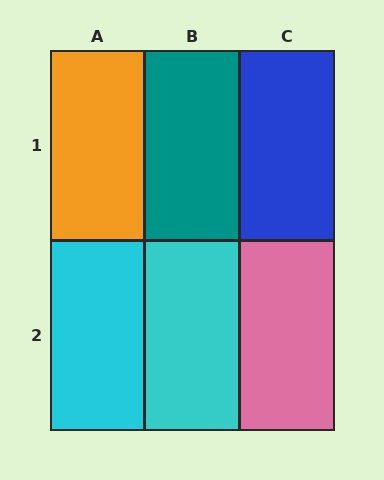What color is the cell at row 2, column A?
Cyan.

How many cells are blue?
1 cell is blue.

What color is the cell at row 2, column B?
Cyan.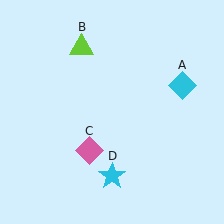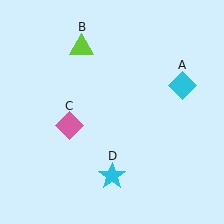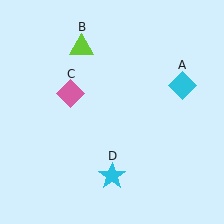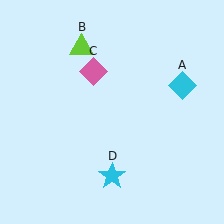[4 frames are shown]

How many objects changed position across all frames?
1 object changed position: pink diamond (object C).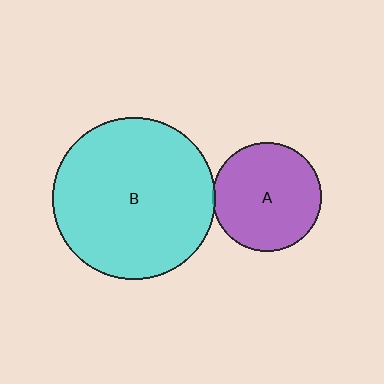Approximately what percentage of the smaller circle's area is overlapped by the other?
Approximately 5%.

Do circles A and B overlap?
Yes.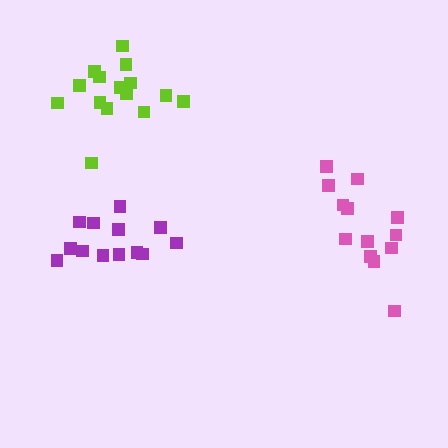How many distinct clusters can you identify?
There are 3 distinct clusters.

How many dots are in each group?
Group 1: 13 dots, Group 2: 13 dots, Group 3: 15 dots (41 total).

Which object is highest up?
The lime cluster is topmost.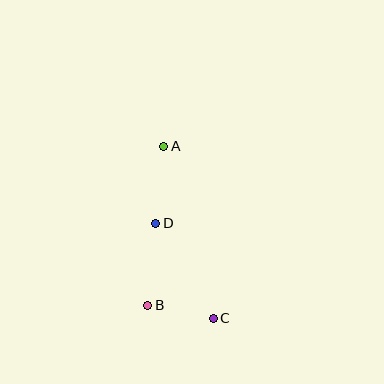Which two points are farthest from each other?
Points A and C are farthest from each other.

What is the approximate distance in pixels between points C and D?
The distance between C and D is approximately 111 pixels.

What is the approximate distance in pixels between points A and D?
The distance between A and D is approximately 77 pixels.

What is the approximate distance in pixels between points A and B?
The distance between A and B is approximately 160 pixels.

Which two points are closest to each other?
Points B and C are closest to each other.